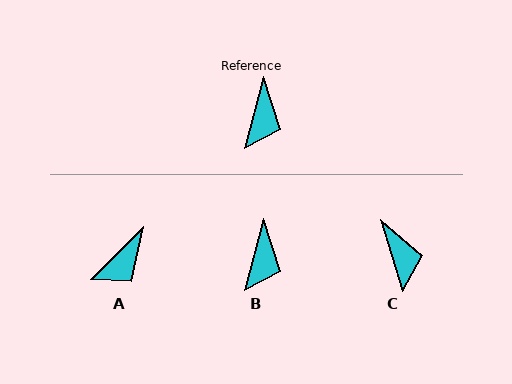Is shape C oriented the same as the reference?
No, it is off by about 32 degrees.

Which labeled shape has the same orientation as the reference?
B.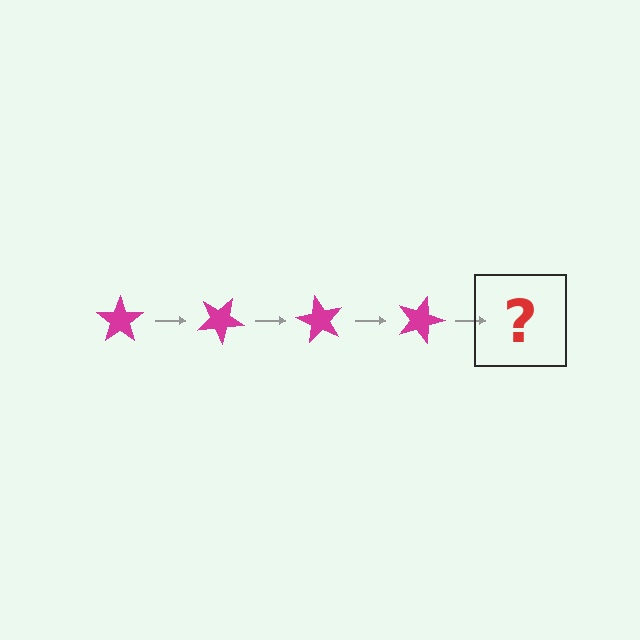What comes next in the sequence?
The next element should be a magenta star rotated 120 degrees.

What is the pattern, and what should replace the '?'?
The pattern is that the star rotates 30 degrees each step. The '?' should be a magenta star rotated 120 degrees.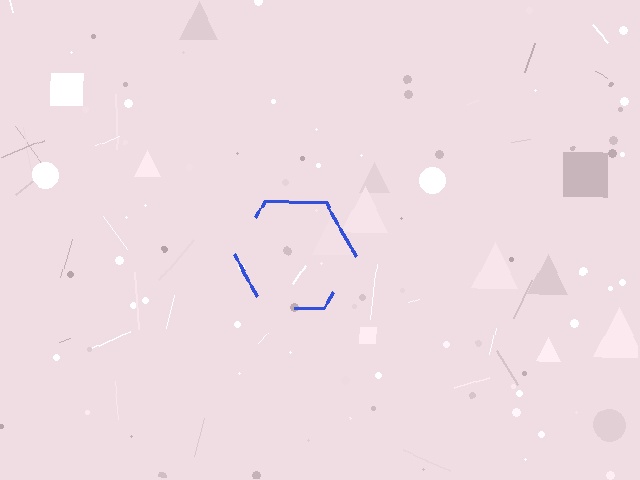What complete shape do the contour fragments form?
The contour fragments form a hexagon.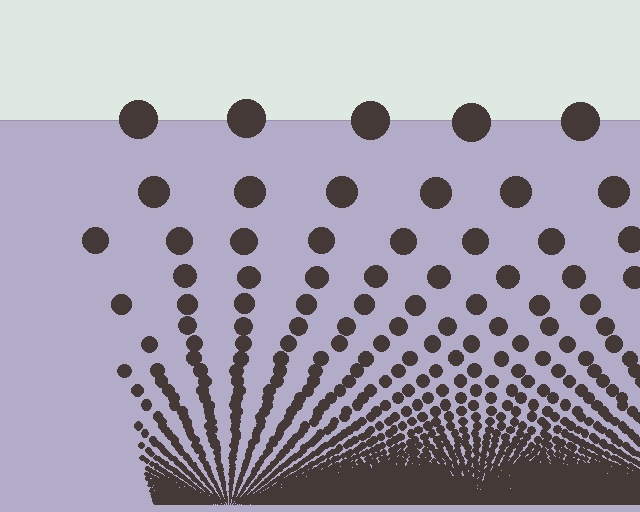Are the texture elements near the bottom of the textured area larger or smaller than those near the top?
Smaller. The gradient is inverted — elements near the bottom are smaller and denser.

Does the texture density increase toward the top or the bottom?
Density increases toward the bottom.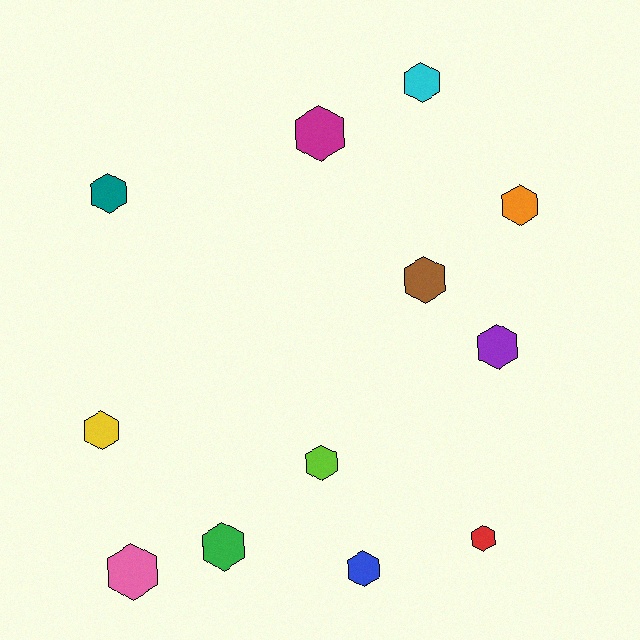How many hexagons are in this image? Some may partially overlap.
There are 12 hexagons.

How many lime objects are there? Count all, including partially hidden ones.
There is 1 lime object.